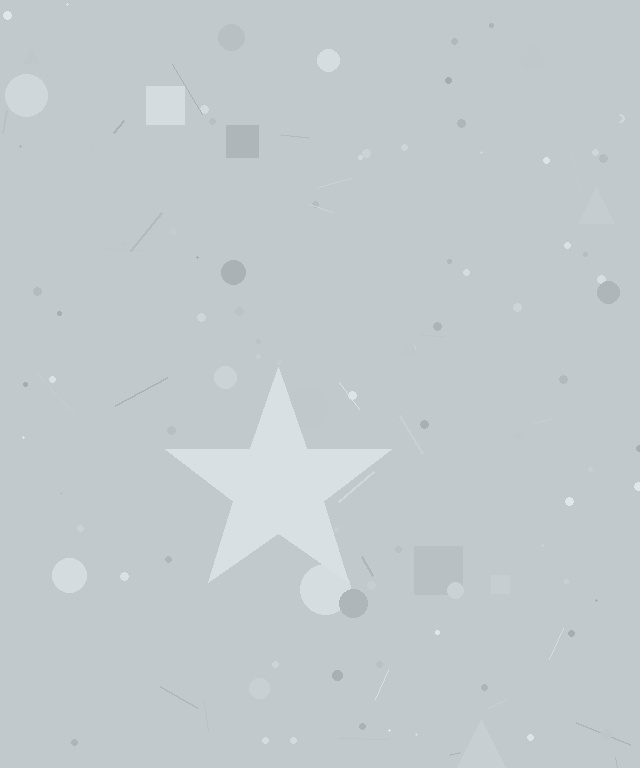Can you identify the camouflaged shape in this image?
The camouflaged shape is a star.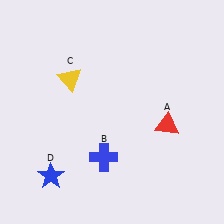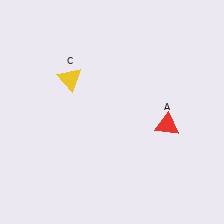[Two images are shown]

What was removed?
The blue star (D), the blue cross (B) were removed in Image 2.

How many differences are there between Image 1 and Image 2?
There are 2 differences between the two images.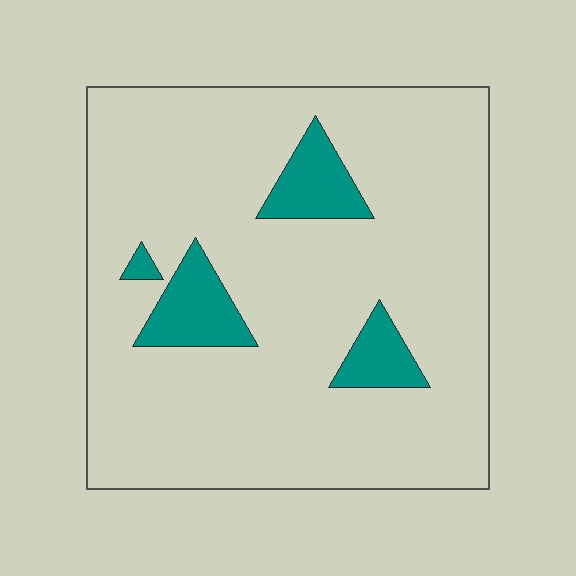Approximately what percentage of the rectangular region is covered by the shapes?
Approximately 10%.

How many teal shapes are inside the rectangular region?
4.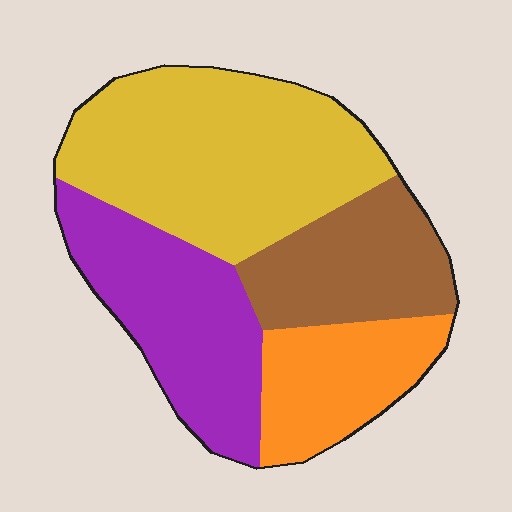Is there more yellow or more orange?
Yellow.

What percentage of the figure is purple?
Purple takes up about one quarter (1/4) of the figure.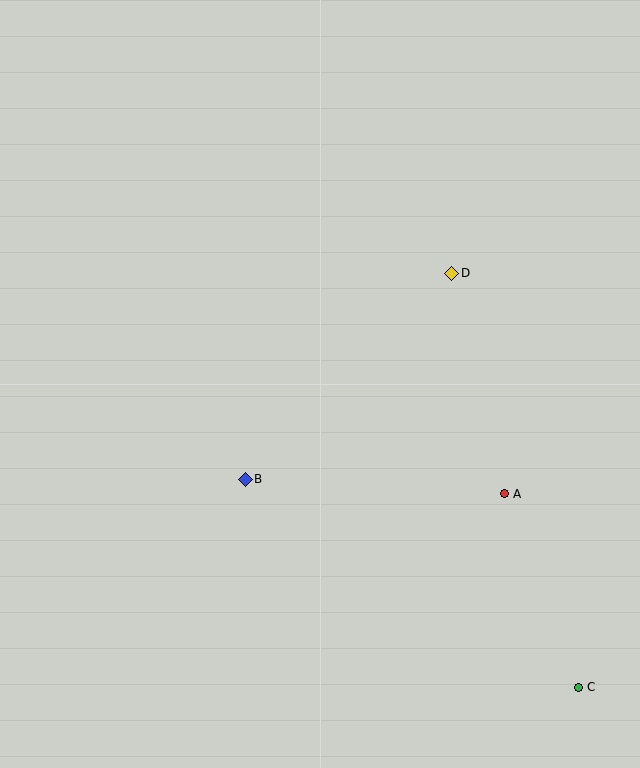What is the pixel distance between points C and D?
The distance between C and D is 433 pixels.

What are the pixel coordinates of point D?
Point D is at (452, 273).